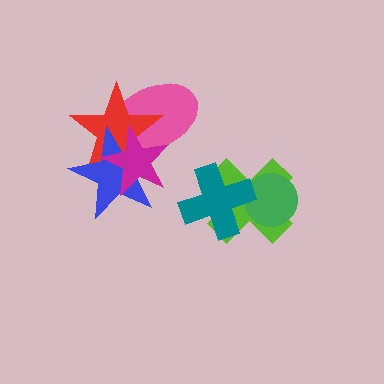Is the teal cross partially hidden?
No, no other shape covers it.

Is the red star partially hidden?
Yes, it is partially covered by another shape.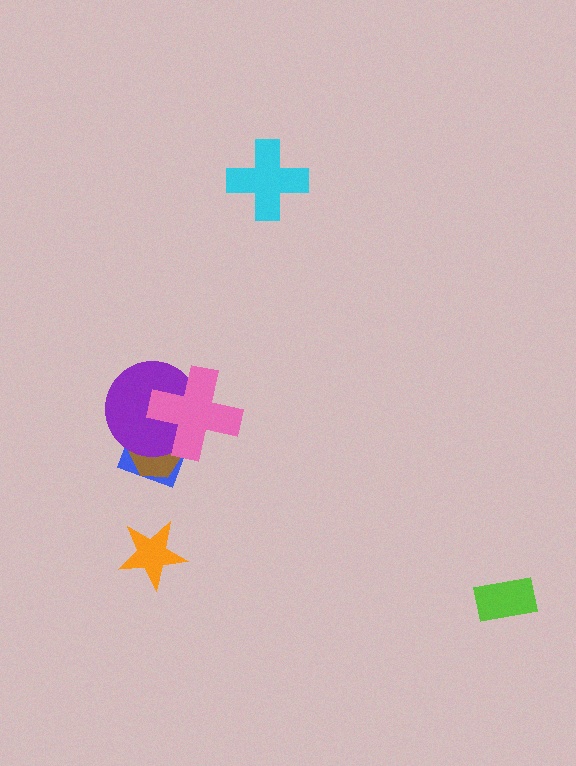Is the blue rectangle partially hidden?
Yes, it is partially covered by another shape.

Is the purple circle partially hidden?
Yes, it is partially covered by another shape.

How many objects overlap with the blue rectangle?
3 objects overlap with the blue rectangle.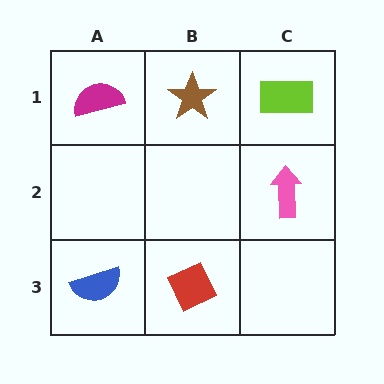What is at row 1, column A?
A magenta semicircle.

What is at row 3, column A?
A blue semicircle.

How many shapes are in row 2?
1 shape.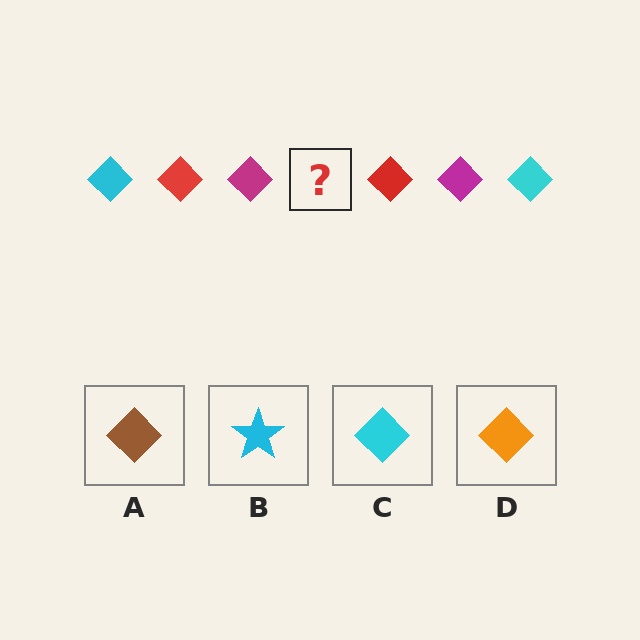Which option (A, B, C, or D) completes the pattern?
C.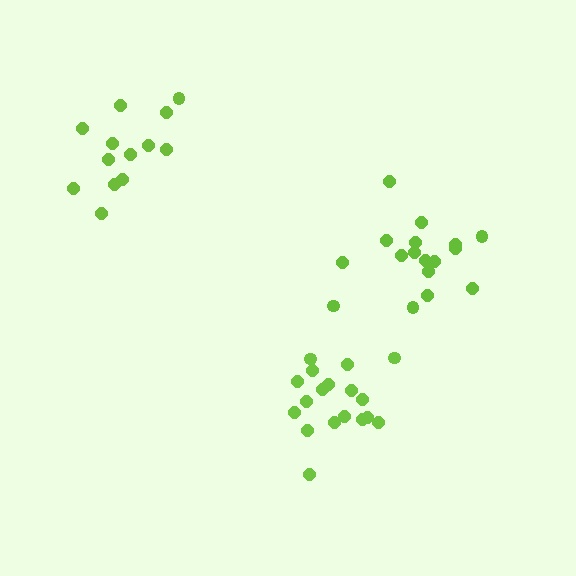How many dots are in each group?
Group 1: 17 dots, Group 2: 18 dots, Group 3: 13 dots (48 total).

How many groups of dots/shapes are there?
There are 3 groups.